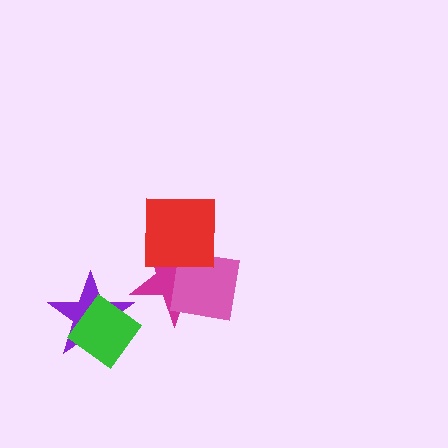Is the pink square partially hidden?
Yes, it is partially covered by another shape.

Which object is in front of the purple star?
The green diamond is in front of the purple star.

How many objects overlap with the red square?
2 objects overlap with the red square.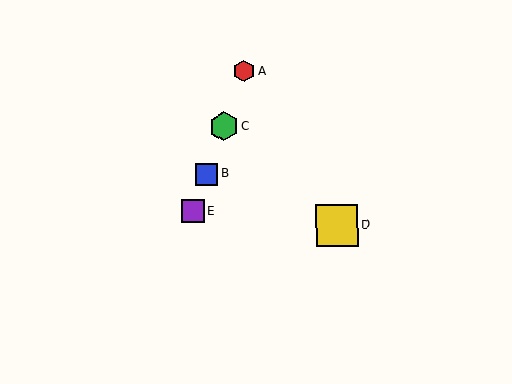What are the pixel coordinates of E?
Object E is at (193, 211).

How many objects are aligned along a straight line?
4 objects (A, B, C, E) are aligned along a straight line.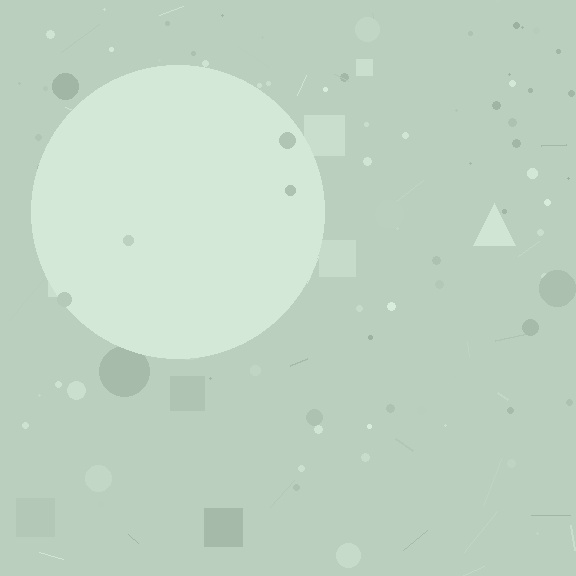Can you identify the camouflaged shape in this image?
The camouflaged shape is a circle.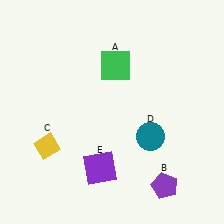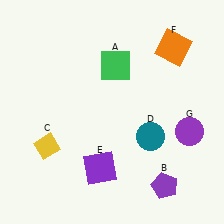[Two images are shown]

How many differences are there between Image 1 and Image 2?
There are 2 differences between the two images.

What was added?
An orange square (F), a purple circle (G) were added in Image 2.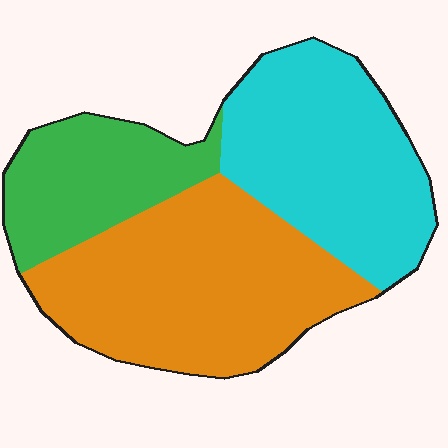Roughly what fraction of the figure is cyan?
Cyan takes up between a third and a half of the figure.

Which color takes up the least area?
Green, at roughly 20%.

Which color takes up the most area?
Orange, at roughly 45%.